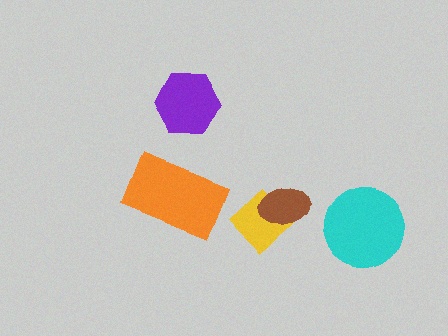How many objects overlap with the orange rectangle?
0 objects overlap with the orange rectangle.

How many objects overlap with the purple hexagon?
0 objects overlap with the purple hexagon.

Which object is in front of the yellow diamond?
The brown ellipse is in front of the yellow diamond.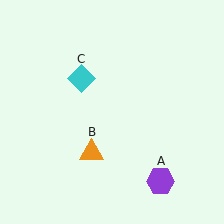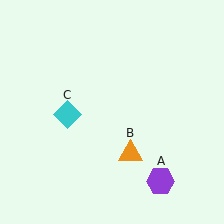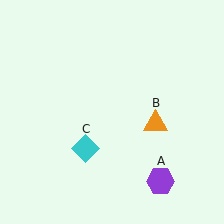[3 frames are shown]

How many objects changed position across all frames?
2 objects changed position: orange triangle (object B), cyan diamond (object C).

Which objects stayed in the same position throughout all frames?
Purple hexagon (object A) remained stationary.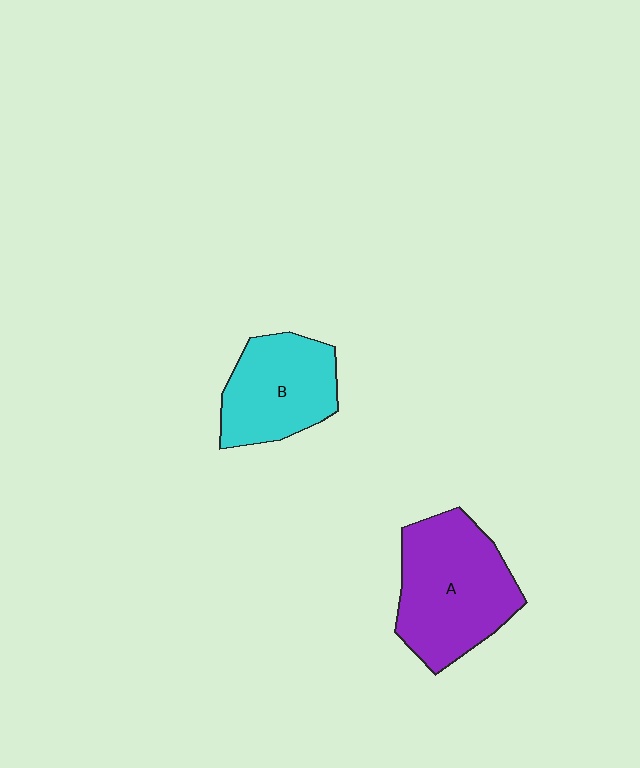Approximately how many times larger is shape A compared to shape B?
Approximately 1.3 times.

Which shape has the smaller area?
Shape B (cyan).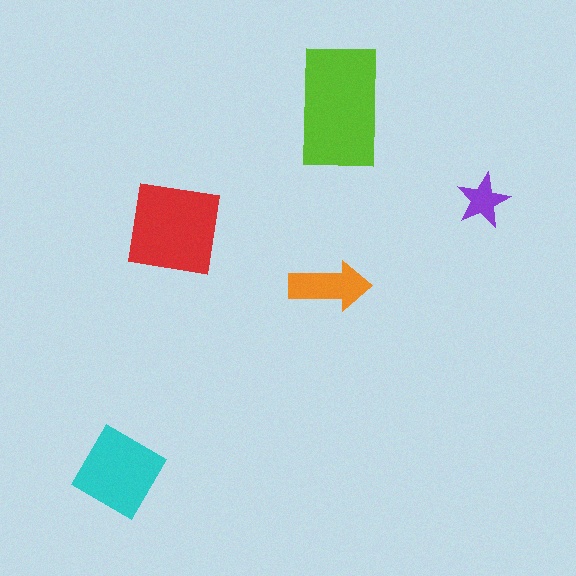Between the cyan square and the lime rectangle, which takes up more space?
The lime rectangle.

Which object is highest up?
The lime rectangle is topmost.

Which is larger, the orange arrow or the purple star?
The orange arrow.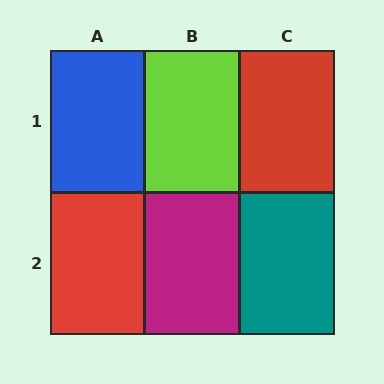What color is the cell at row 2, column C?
Teal.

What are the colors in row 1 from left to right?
Blue, lime, red.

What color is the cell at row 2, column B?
Magenta.